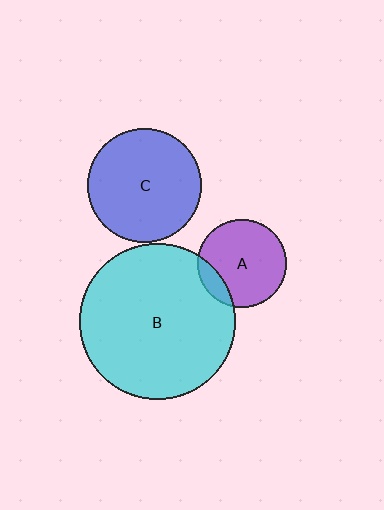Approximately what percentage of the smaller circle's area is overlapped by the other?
Approximately 15%.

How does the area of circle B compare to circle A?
Approximately 3.1 times.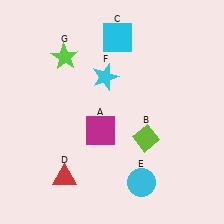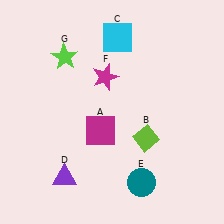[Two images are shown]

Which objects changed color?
D changed from red to purple. E changed from cyan to teal. F changed from cyan to magenta.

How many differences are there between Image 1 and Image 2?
There are 3 differences between the two images.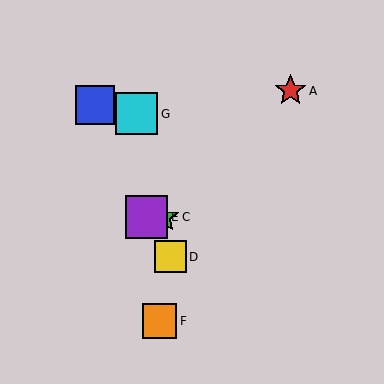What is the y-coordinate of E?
Object E is at y≈217.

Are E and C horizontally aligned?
Yes, both are at y≈217.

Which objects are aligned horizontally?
Objects C, E are aligned horizontally.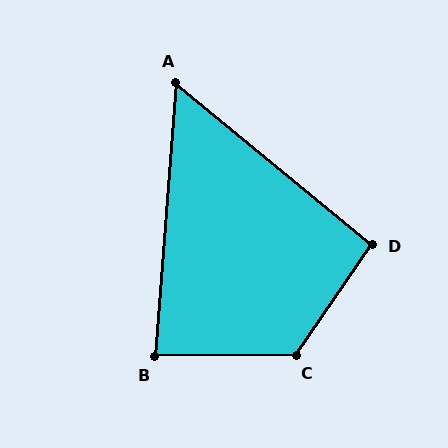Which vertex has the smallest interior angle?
A, at approximately 55 degrees.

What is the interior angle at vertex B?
Approximately 85 degrees (approximately right).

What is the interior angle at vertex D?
Approximately 95 degrees (approximately right).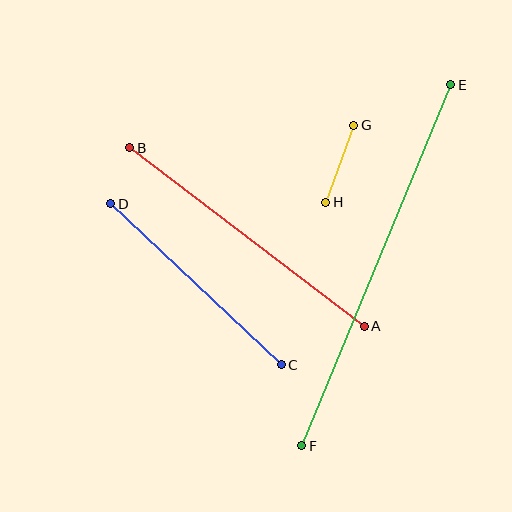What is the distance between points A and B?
The distance is approximately 294 pixels.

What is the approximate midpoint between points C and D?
The midpoint is at approximately (196, 284) pixels.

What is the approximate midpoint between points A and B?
The midpoint is at approximately (247, 237) pixels.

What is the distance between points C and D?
The distance is approximately 234 pixels.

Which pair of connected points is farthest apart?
Points E and F are farthest apart.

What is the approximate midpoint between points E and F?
The midpoint is at approximately (376, 265) pixels.